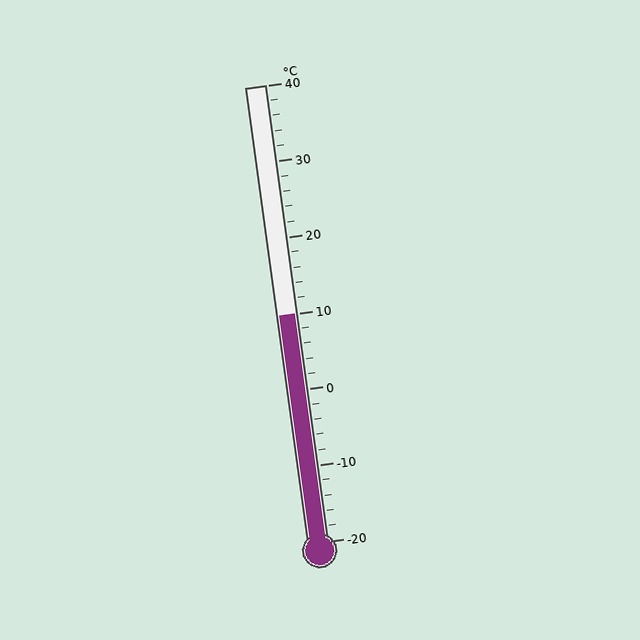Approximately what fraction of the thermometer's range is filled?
The thermometer is filled to approximately 50% of its range.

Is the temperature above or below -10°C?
The temperature is above -10°C.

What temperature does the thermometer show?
The thermometer shows approximately 10°C.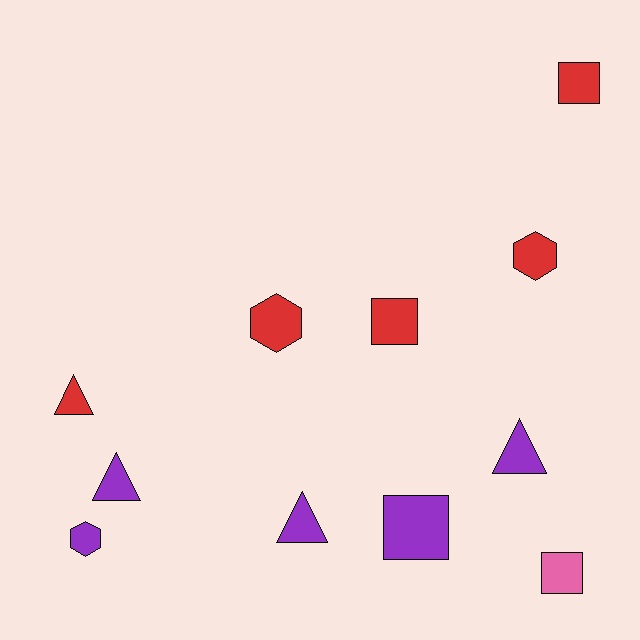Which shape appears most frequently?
Square, with 4 objects.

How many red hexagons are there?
There are 2 red hexagons.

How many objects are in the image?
There are 11 objects.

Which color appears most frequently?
Purple, with 5 objects.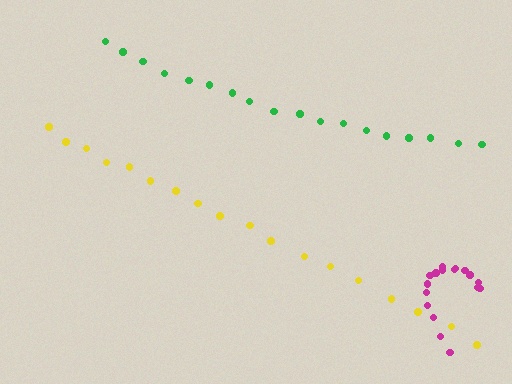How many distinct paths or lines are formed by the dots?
There are 3 distinct paths.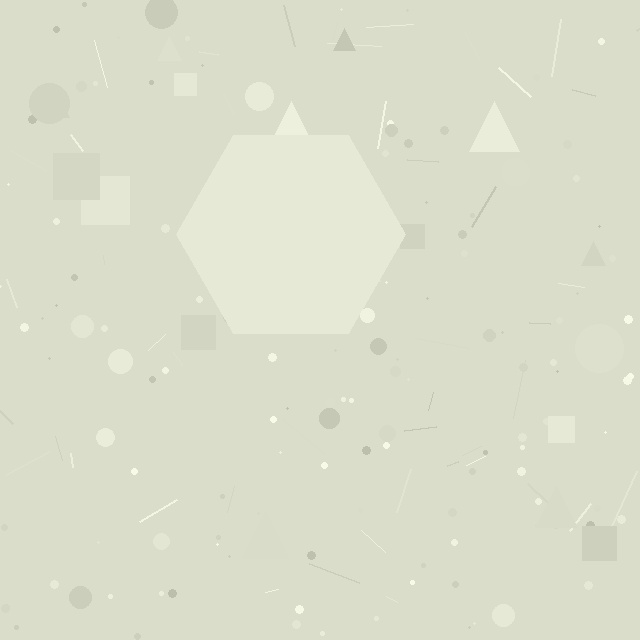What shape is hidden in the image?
A hexagon is hidden in the image.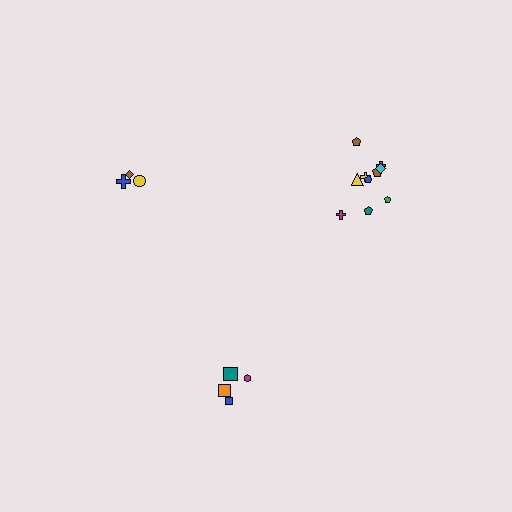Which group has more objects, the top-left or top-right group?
The top-right group.